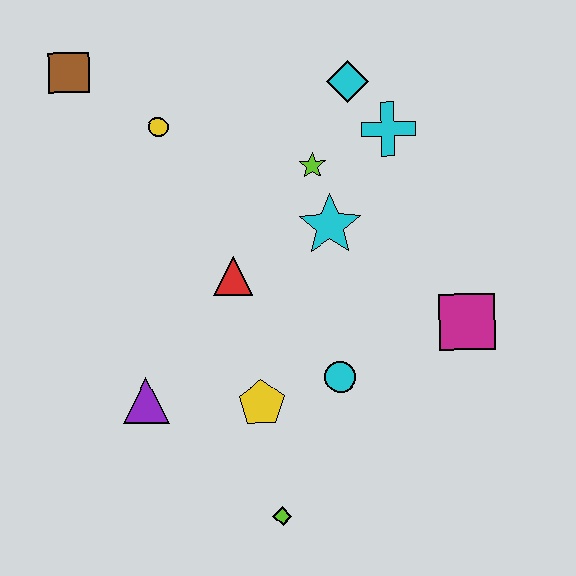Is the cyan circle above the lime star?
No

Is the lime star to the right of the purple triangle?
Yes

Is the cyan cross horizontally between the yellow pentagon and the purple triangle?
No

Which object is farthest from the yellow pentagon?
The brown square is farthest from the yellow pentagon.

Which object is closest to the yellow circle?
The brown square is closest to the yellow circle.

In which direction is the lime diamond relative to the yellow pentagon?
The lime diamond is below the yellow pentagon.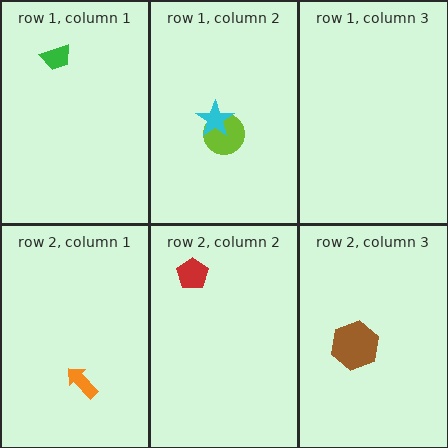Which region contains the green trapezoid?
The row 1, column 1 region.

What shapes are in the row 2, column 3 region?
The brown hexagon.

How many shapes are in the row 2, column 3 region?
1.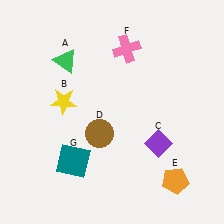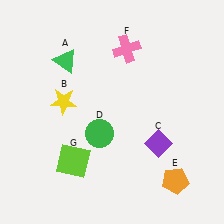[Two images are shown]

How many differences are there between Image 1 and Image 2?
There are 2 differences between the two images.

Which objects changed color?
D changed from brown to green. G changed from teal to lime.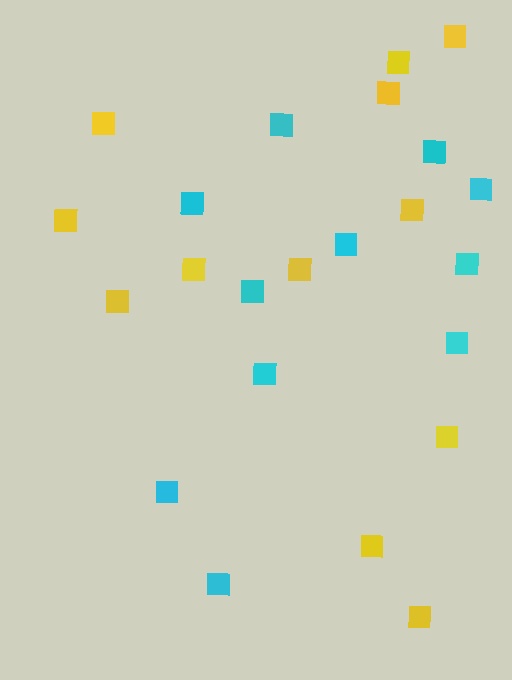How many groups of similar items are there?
There are 2 groups: one group of yellow squares (12) and one group of cyan squares (11).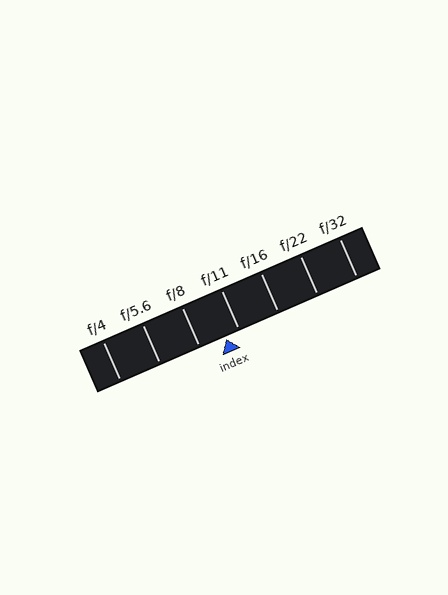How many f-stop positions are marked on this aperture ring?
There are 7 f-stop positions marked.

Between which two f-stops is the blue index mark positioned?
The index mark is between f/8 and f/11.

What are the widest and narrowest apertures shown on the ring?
The widest aperture shown is f/4 and the narrowest is f/32.